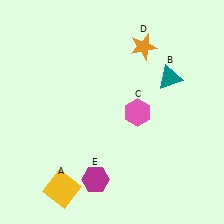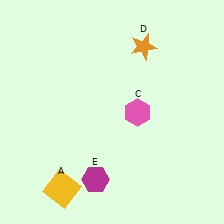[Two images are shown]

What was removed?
The teal triangle (B) was removed in Image 2.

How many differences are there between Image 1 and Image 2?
There is 1 difference between the two images.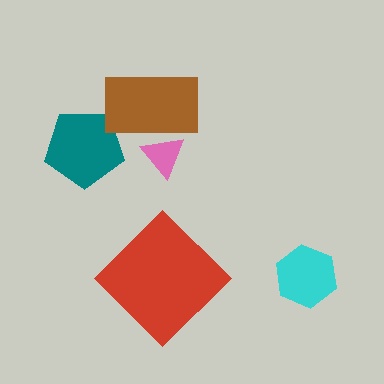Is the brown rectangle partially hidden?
No, no other shape covers it.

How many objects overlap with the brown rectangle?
1 object overlaps with the brown rectangle.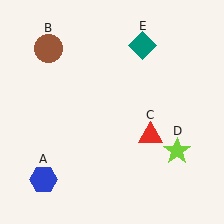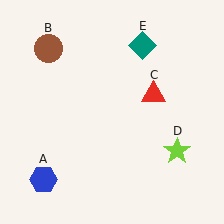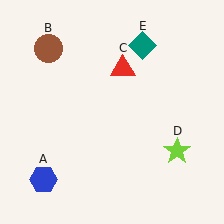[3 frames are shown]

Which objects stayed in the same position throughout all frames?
Blue hexagon (object A) and brown circle (object B) and lime star (object D) and teal diamond (object E) remained stationary.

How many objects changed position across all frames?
1 object changed position: red triangle (object C).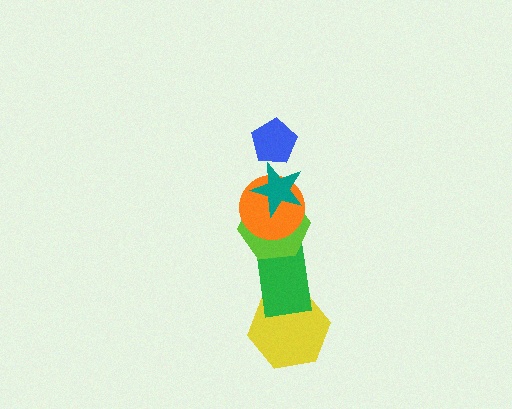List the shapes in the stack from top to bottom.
From top to bottom: the blue pentagon, the teal star, the orange circle, the lime hexagon, the green rectangle, the yellow hexagon.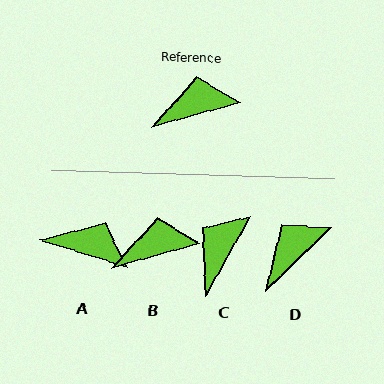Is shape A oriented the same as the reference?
No, it is off by about 33 degrees.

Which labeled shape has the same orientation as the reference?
B.